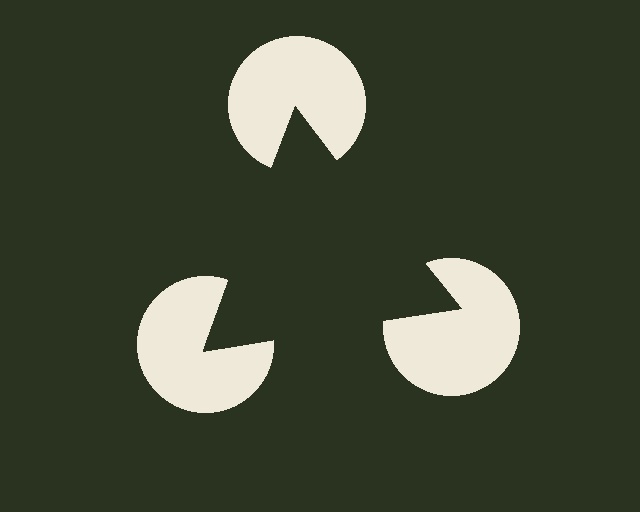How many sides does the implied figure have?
3 sides.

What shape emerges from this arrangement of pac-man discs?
An illusory triangle — its edges are inferred from the aligned wedge cuts in the pac-man discs, not physically drawn.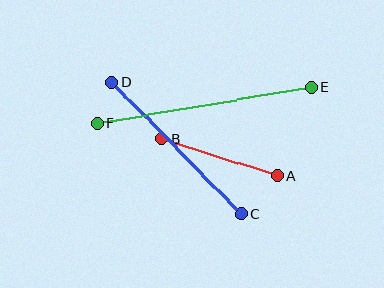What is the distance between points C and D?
The distance is approximately 185 pixels.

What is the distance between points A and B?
The distance is approximately 122 pixels.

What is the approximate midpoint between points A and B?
The midpoint is at approximately (220, 158) pixels.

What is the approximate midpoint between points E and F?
The midpoint is at approximately (204, 105) pixels.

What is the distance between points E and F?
The distance is approximately 218 pixels.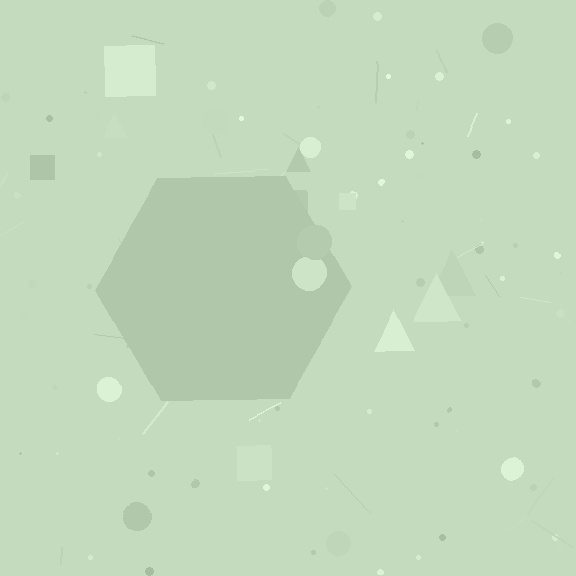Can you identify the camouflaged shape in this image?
The camouflaged shape is a hexagon.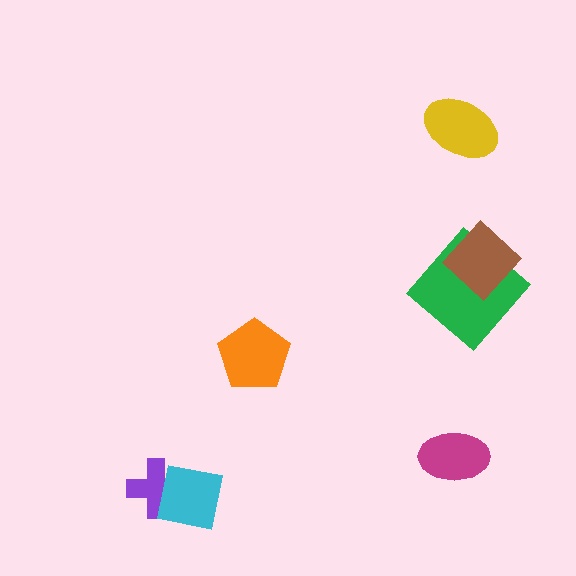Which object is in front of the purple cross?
The cyan square is in front of the purple cross.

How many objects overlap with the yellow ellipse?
0 objects overlap with the yellow ellipse.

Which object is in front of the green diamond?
The brown diamond is in front of the green diamond.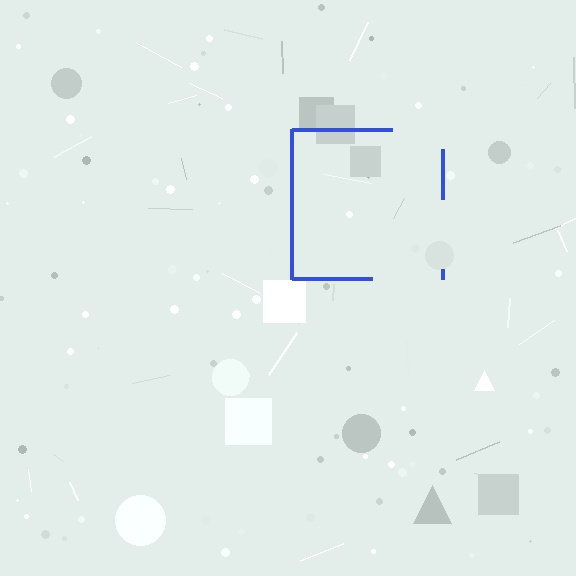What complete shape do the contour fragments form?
The contour fragments form a square.